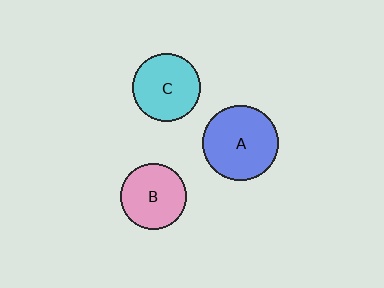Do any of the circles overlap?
No, none of the circles overlap.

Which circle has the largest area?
Circle A (blue).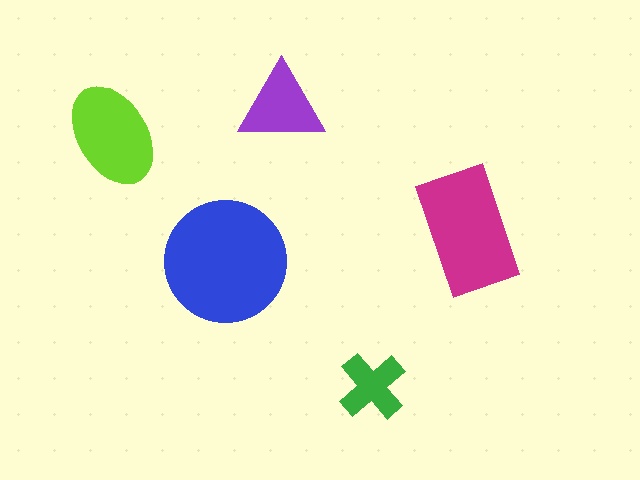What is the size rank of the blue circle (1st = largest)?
1st.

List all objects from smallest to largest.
The green cross, the purple triangle, the lime ellipse, the magenta rectangle, the blue circle.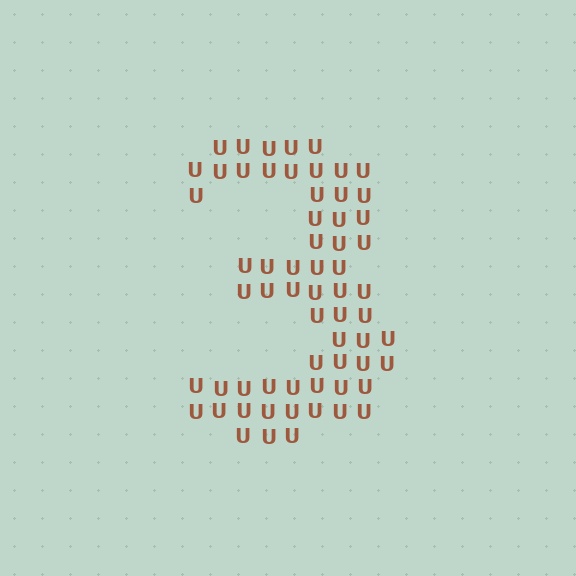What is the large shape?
The large shape is the digit 3.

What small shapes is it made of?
It is made of small letter U's.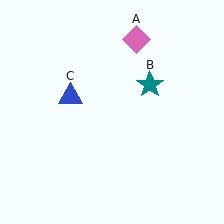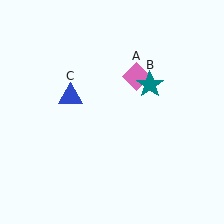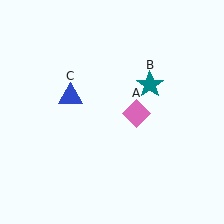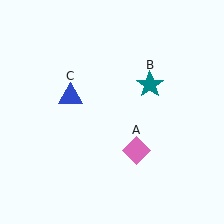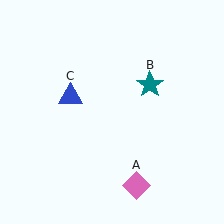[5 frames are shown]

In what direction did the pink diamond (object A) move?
The pink diamond (object A) moved down.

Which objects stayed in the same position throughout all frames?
Teal star (object B) and blue triangle (object C) remained stationary.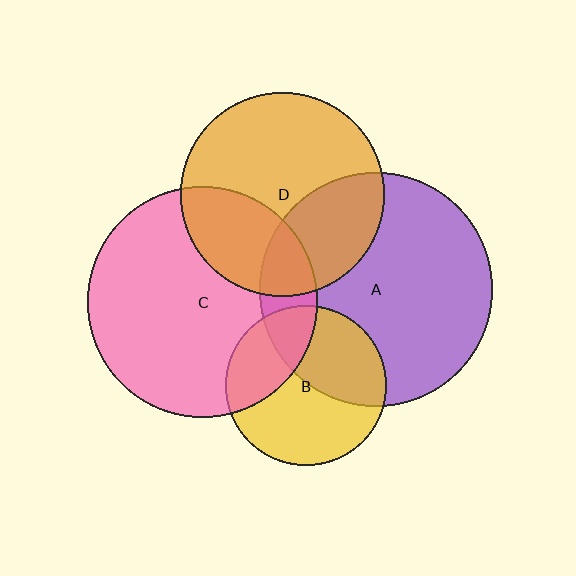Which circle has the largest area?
Circle A (purple).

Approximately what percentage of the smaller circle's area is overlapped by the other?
Approximately 15%.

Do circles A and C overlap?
Yes.